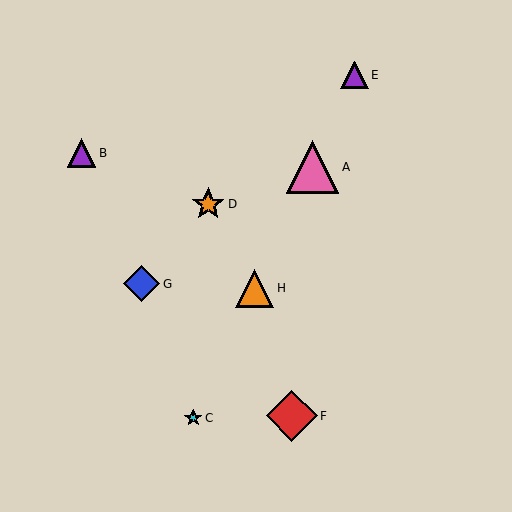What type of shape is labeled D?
Shape D is an orange star.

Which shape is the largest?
The pink triangle (labeled A) is the largest.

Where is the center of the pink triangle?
The center of the pink triangle is at (313, 167).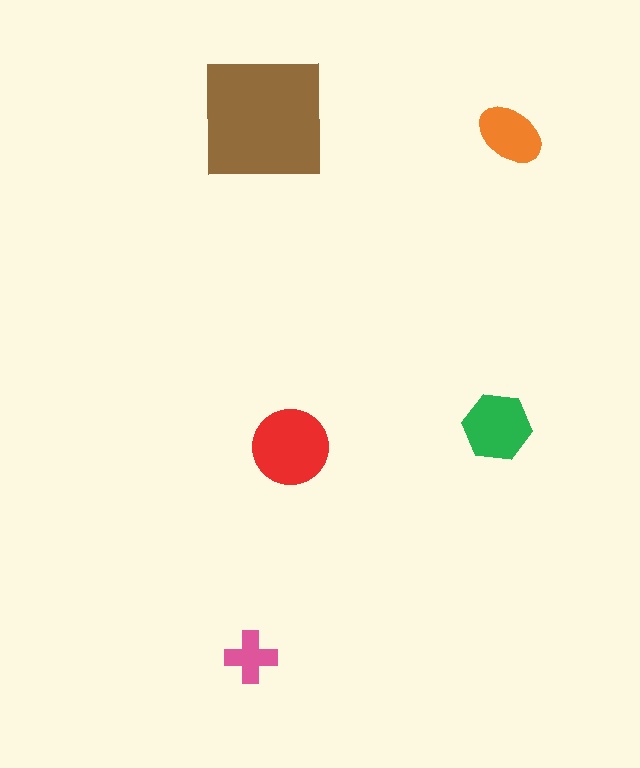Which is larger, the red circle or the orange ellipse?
The red circle.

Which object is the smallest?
The pink cross.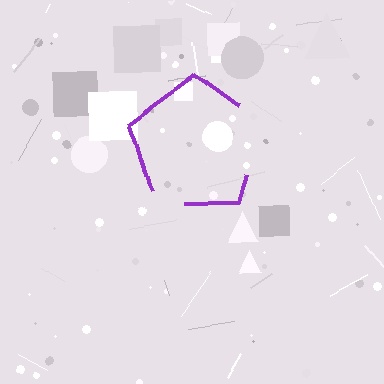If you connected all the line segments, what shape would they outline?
They would outline a pentagon.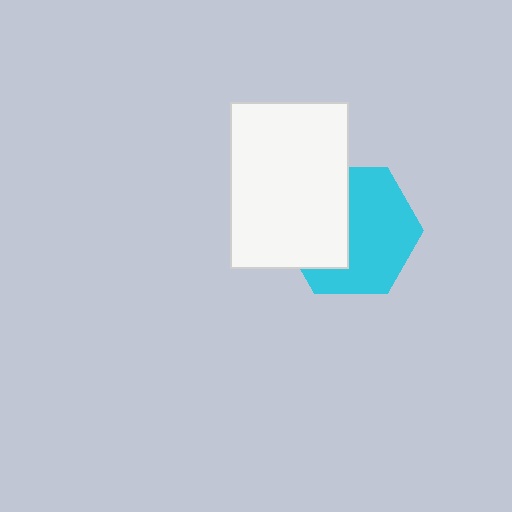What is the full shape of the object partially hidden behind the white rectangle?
The partially hidden object is a cyan hexagon.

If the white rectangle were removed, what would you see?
You would see the complete cyan hexagon.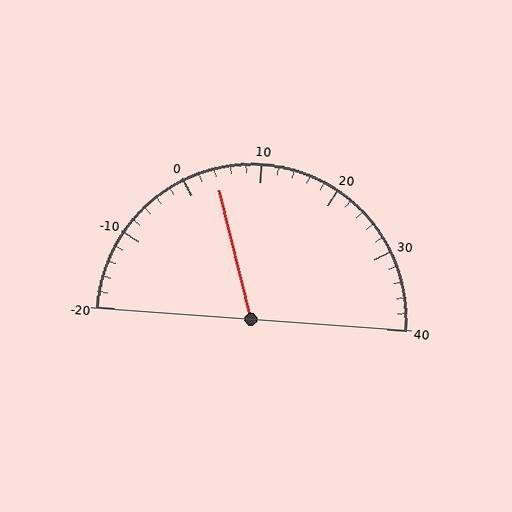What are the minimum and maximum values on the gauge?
The gauge ranges from -20 to 40.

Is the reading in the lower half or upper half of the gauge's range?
The reading is in the lower half of the range (-20 to 40).